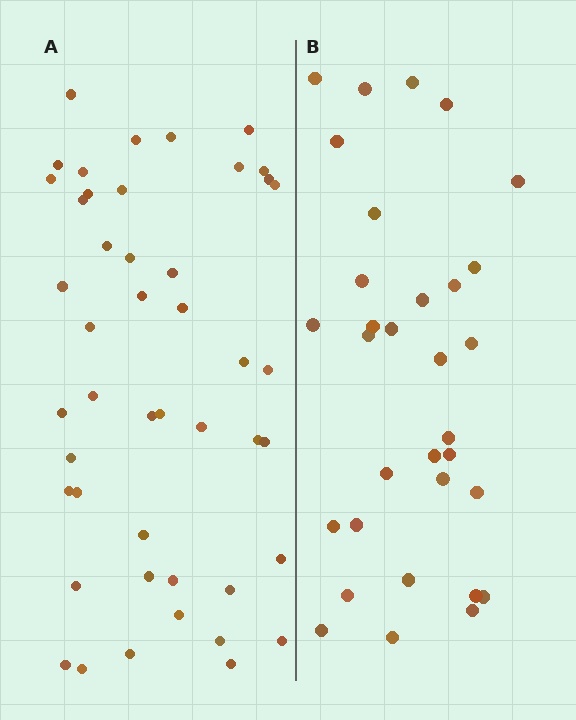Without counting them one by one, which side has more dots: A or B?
Region A (the left region) has more dots.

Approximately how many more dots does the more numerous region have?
Region A has approximately 15 more dots than region B.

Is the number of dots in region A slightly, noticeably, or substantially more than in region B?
Region A has noticeably more, but not dramatically so. The ratio is roughly 1.4 to 1.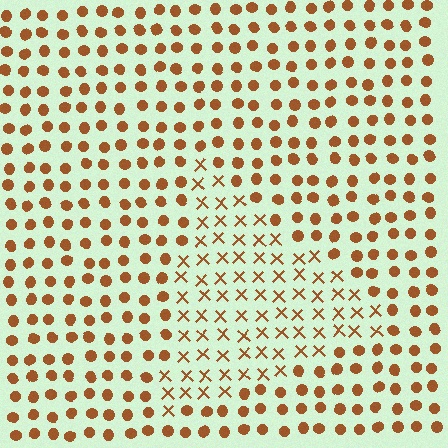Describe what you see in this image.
The image is filled with small brown elements arranged in a uniform grid. A triangle-shaped region contains X marks, while the surrounding area contains circles. The boundary is defined purely by the change in element shape.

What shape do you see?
I see a triangle.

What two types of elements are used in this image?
The image uses X marks inside the triangle region and circles outside it.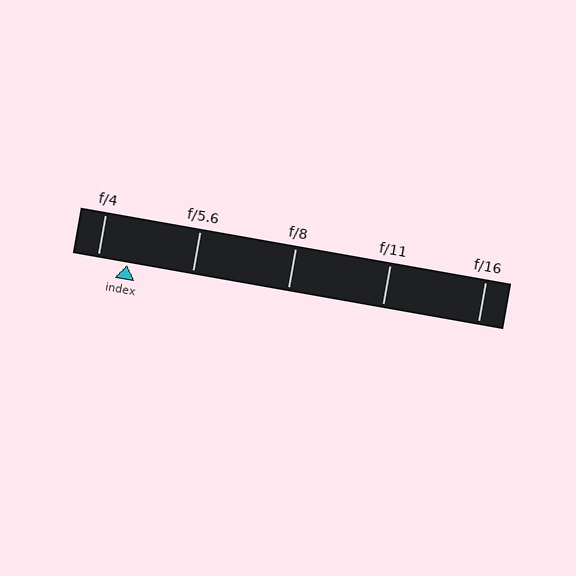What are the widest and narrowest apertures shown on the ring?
The widest aperture shown is f/4 and the narrowest is f/16.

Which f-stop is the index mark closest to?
The index mark is closest to f/4.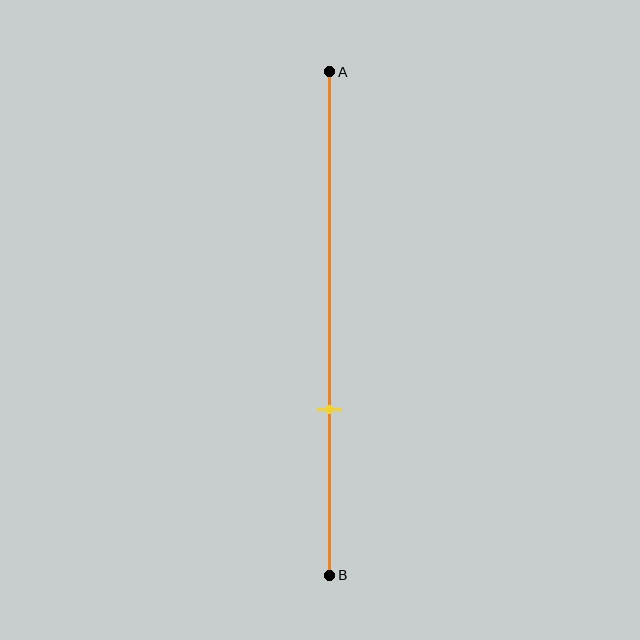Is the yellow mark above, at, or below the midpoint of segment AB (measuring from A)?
The yellow mark is below the midpoint of segment AB.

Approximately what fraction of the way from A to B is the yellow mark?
The yellow mark is approximately 65% of the way from A to B.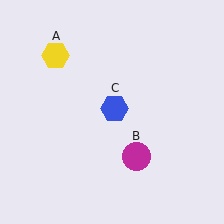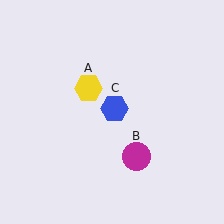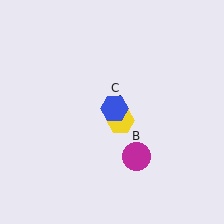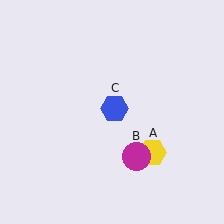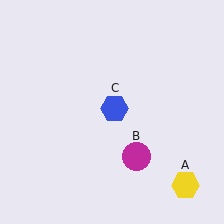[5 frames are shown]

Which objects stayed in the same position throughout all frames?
Magenta circle (object B) and blue hexagon (object C) remained stationary.